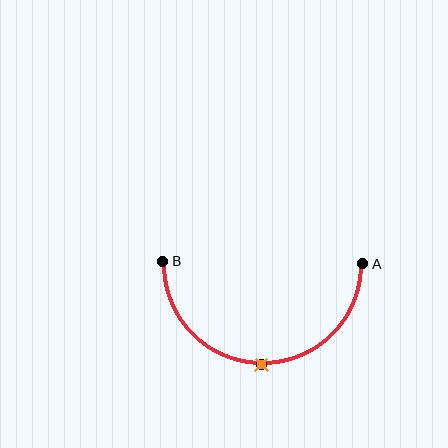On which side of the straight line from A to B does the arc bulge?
The arc bulges below the straight line connecting A and B.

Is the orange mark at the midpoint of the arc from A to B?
Yes. The orange mark lies on the arc at equal arc-length from both A and B — it is the arc midpoint.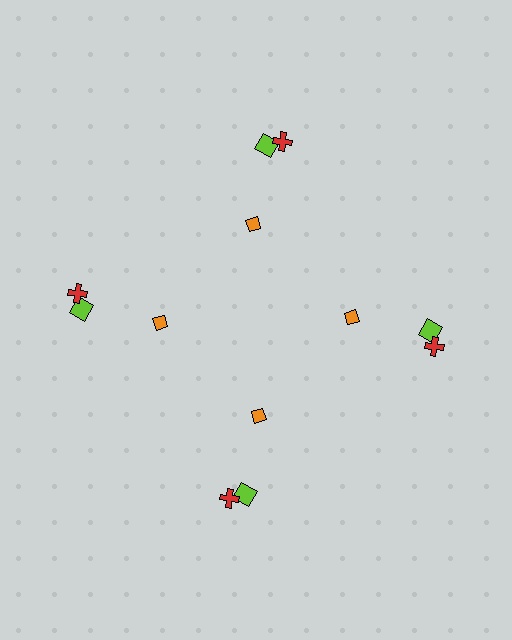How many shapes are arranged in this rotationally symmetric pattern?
There are 12 shapes, arranged in 4 groups of 3.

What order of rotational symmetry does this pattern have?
This pattern has 4-fold rotational symmetry.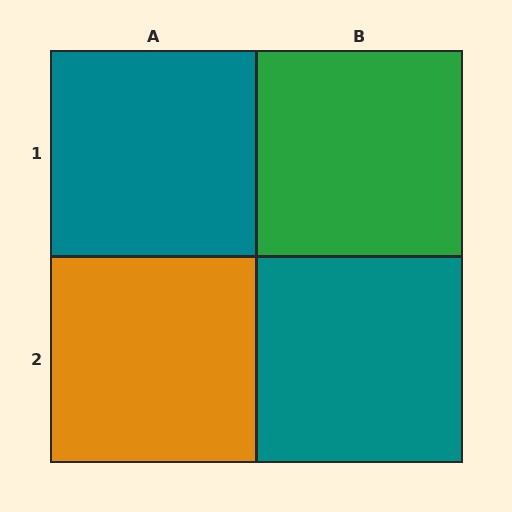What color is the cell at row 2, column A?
Orange.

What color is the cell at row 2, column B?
Teal.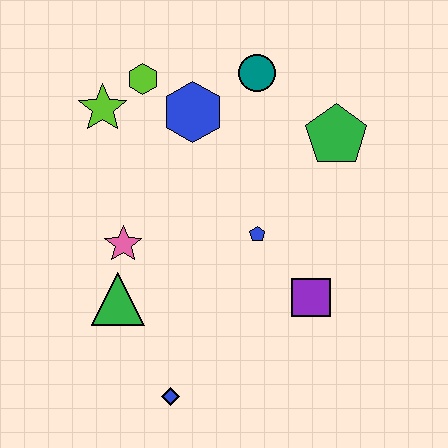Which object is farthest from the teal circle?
The blue diamond is farthest from the teal circle.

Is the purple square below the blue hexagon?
Yes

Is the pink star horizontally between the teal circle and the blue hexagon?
No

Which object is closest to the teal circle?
The blue hexagon is closest to the teal circle.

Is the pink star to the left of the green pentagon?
Yes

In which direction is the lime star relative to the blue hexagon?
The lime star is to the left of the blue hexagon.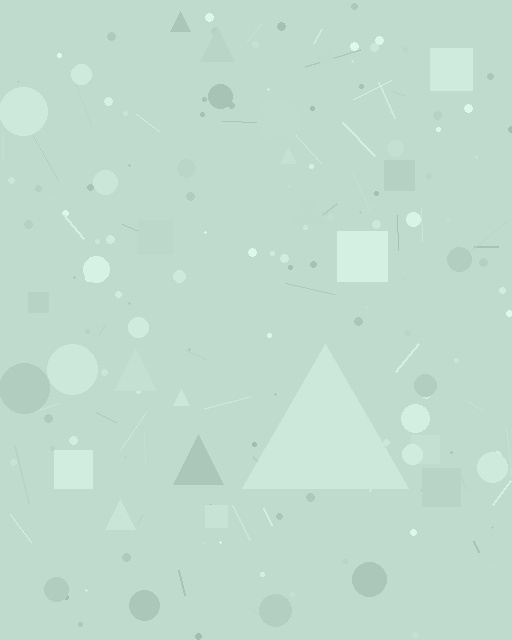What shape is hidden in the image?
A triangle is hidden in the image.